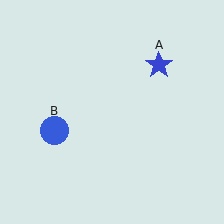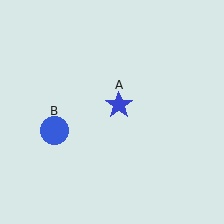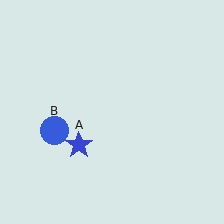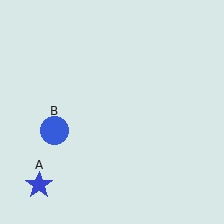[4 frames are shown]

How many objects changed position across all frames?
1 object changed position: blue star (object A).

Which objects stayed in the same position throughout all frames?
Blue circle (object B) remained stationary.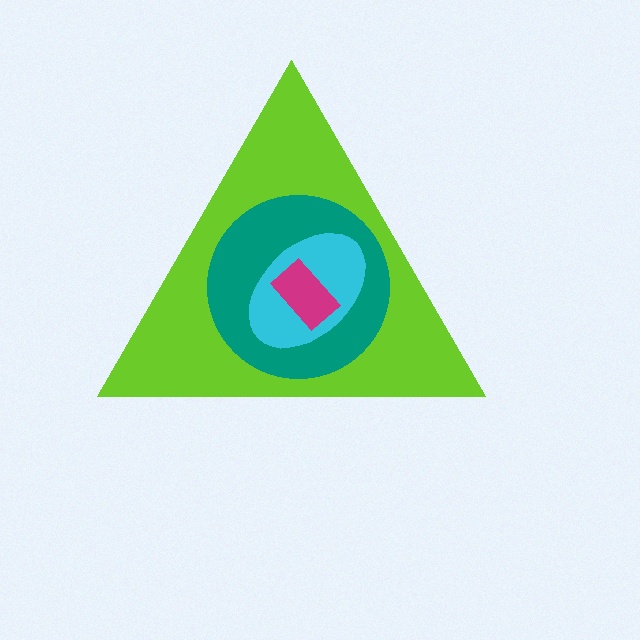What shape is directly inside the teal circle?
The cyan ellipse.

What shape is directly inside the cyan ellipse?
The magenta rectangle.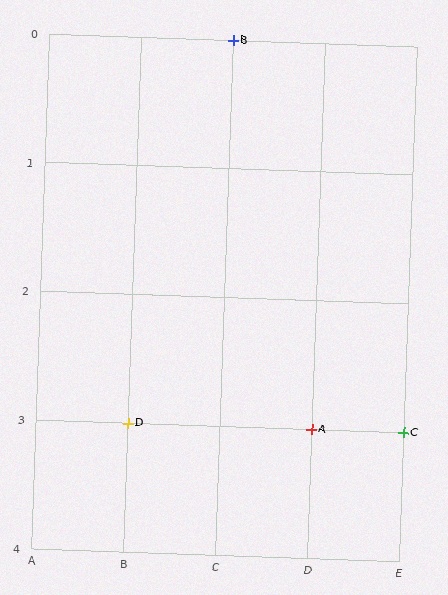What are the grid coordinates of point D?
Point D is at grid coordinates (B, 3).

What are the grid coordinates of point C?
Point C is at grid coordinates (E, 3).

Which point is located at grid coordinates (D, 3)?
Point A is at (D, 3).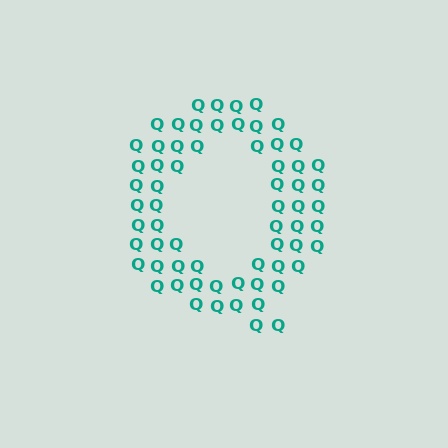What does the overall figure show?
The overall figure shows the letter Q.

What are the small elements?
The small elements are letter Q's.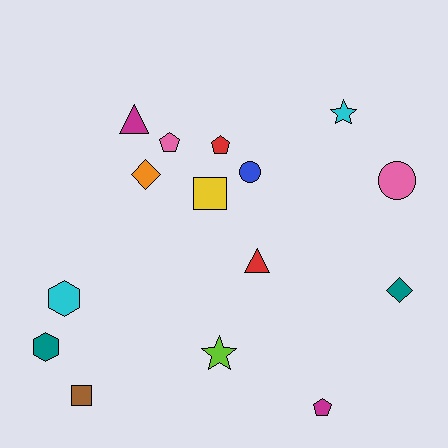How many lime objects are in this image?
There is 1 lime object.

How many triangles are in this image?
There are 2 triangles.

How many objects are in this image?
There are 15 objects.